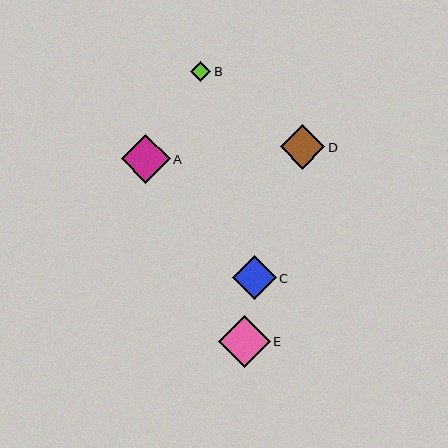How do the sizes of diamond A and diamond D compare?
Diamond A and diamond D are approximately the same size.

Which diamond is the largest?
Diamond E is the largest with a size of approximately 52 pixels.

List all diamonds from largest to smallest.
From largest to smallest: E, A, D, C, B.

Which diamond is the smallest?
Diamond B is the smallest with a size of approximately 21 pixels.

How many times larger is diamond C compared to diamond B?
Diamond C is approximately 2.1 times the size of diamond B.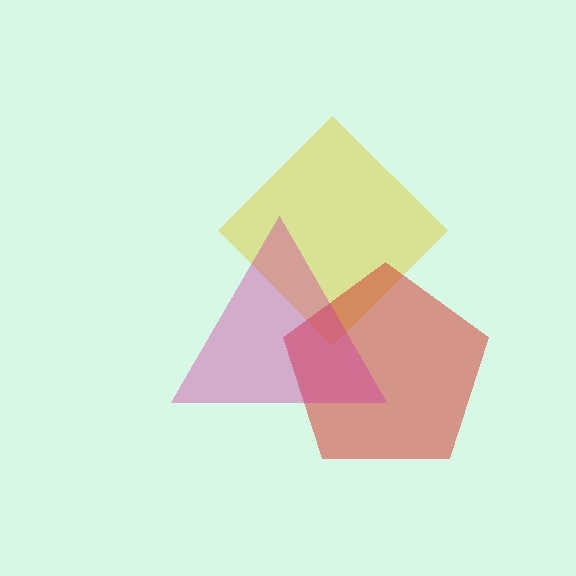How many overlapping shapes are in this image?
There are 3 overlapping shapes in the image.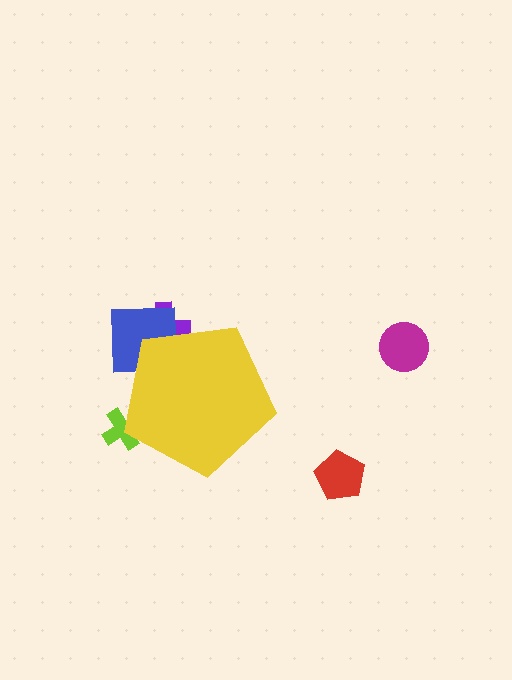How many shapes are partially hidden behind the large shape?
3 shapes are partially hidden.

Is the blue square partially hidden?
Yes, the blue square is partially hidden behind the yellow pentagon.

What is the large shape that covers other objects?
A yellow pentagon.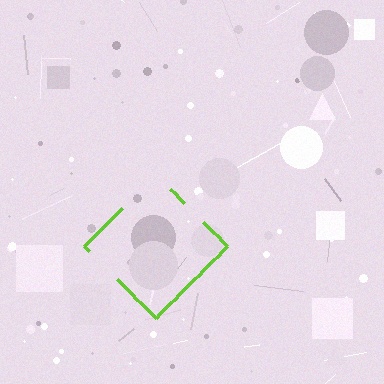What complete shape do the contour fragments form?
The contour fragments form a diamond.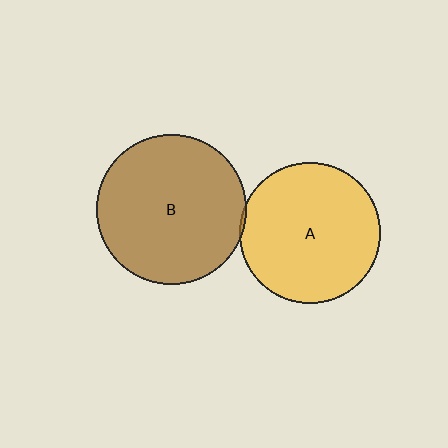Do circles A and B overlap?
Yes.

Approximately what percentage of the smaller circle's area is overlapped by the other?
Approximately 5%.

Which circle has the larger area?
Circle B (brown).